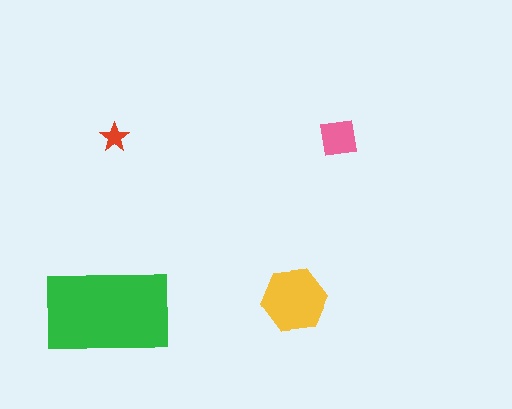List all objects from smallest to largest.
The red star, the pink square, the yellow hexagon, the green rectangle.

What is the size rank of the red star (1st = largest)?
4th.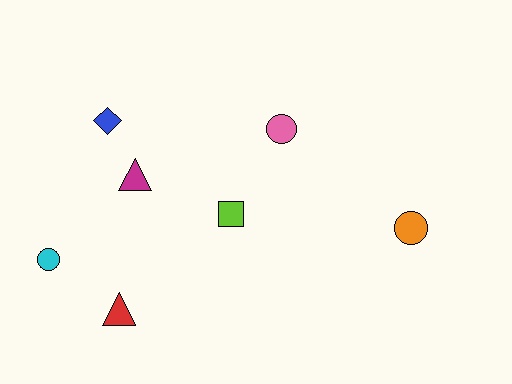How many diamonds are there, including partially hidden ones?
There is 1 diamond.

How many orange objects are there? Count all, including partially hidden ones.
There is 1 orange object.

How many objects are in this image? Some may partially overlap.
There are 7 objects.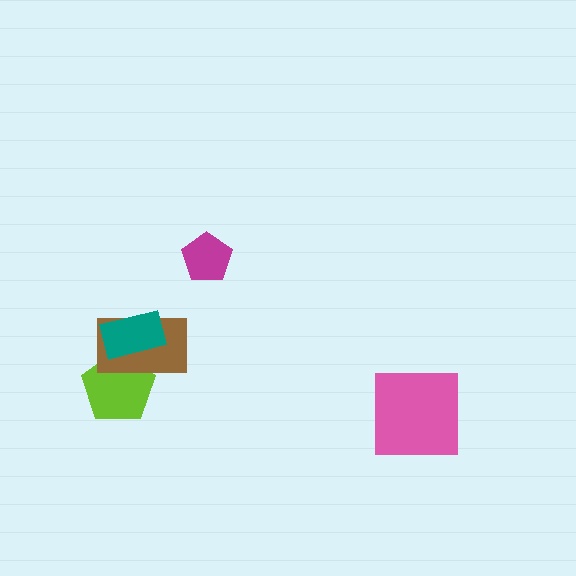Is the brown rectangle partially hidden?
Yes, it is partially covered by another shape.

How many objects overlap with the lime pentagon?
2 objects overlap with the lime pentagon.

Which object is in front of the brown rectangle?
The teal rectangle is in front of the brown rectangle.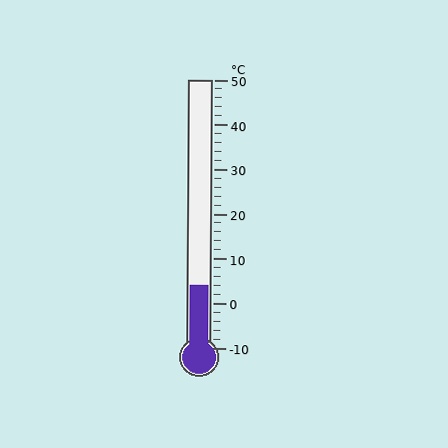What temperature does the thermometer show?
The thermometer shows approximately 4°C.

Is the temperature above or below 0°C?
The temperature is above 0°C.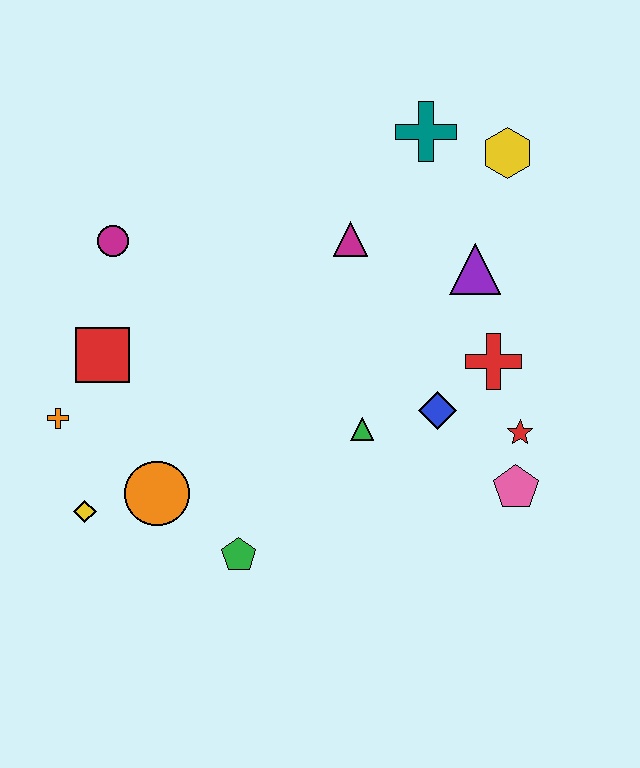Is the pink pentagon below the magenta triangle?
Yes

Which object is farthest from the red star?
The orange cross is farthest from the red star.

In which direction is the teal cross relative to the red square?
The teal cross is to the right of the red square.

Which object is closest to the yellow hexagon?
The teal cross is closest to the yellow hexagon.